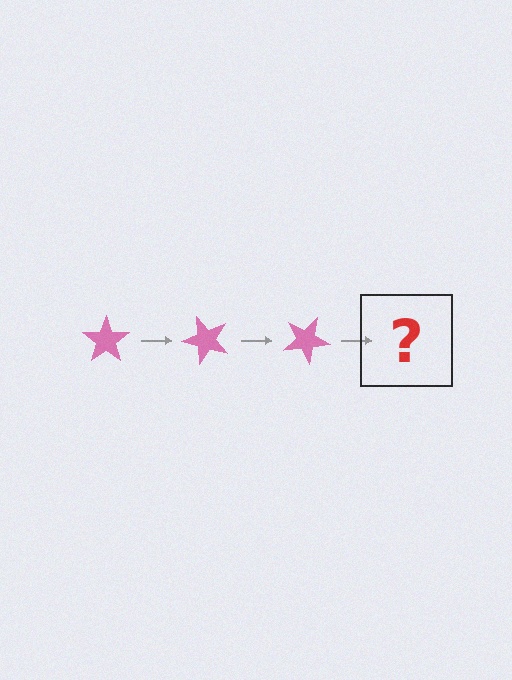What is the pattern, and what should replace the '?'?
The pattern is that the star rotates 50 degrees each step. The '?' should be a pink star rotated 150 degrees.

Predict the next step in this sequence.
The next step is a pink star rotated 150 degrees.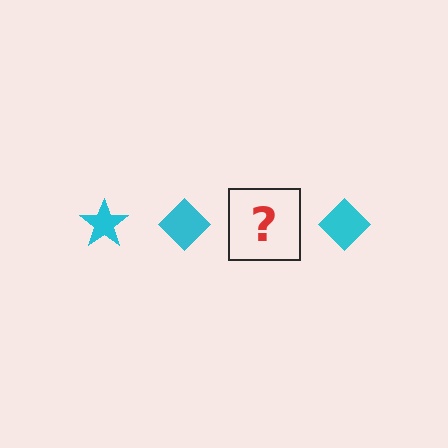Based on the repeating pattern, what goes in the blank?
The blank should be a cyan star.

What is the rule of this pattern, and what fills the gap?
The rule is that the pattern cycles through star, diamond shapes in cyan. The gap should be filled with a cyan star.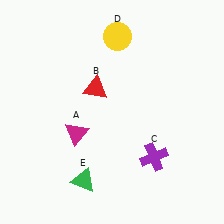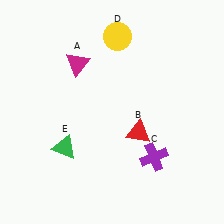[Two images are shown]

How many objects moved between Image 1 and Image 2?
3 objects moved between the two images.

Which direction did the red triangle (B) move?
The red triangle (B) moved down.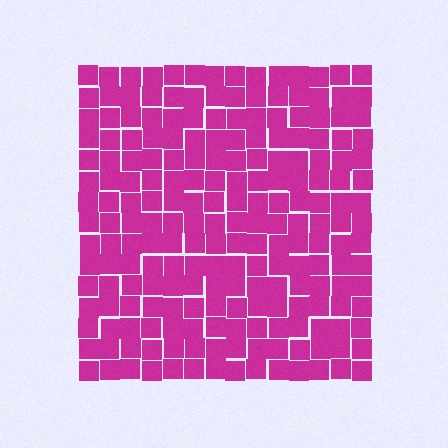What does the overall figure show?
The overall figure shows a square.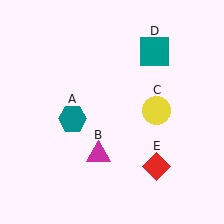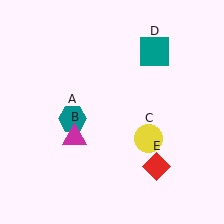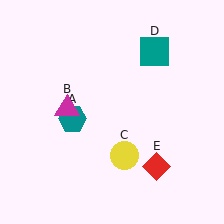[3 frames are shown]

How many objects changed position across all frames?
2 objects changed position: magenta triangle (object B), yellow circle (object C).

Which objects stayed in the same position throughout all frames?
Teal hexagon (object A) and teal square (object D) and red diamond (object E) remained stationary.